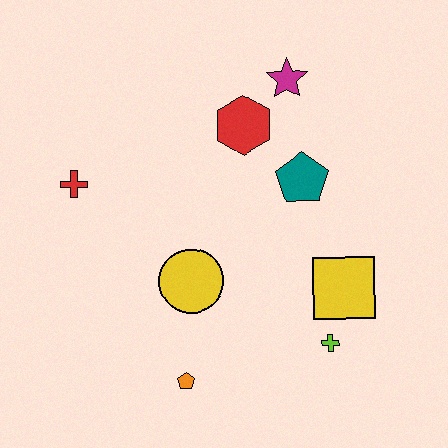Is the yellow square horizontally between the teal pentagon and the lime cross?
No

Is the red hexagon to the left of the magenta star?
Yes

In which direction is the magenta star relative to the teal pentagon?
The magenta star is above the teal pentagon.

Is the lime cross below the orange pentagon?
No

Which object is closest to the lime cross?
The yellow square is closest to the lime cross.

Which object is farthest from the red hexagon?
The orange pentagon is farthest from the red hexagon.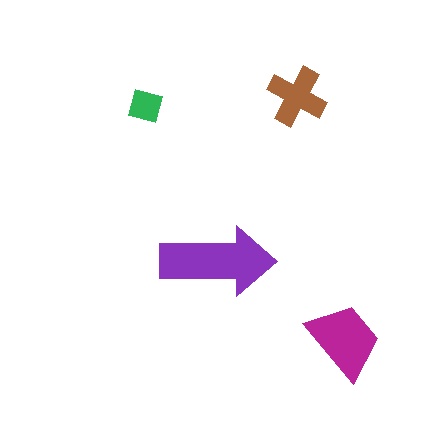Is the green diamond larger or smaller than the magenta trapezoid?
Smaller.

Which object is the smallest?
The green diamond.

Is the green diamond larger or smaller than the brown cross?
Smaller.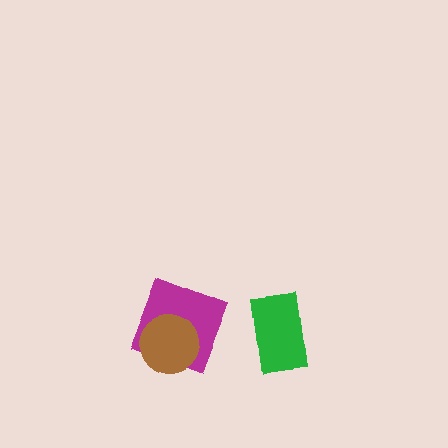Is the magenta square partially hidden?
Yes, it is partially covered by another shape.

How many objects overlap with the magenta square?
1 object overlaps with the magenta square.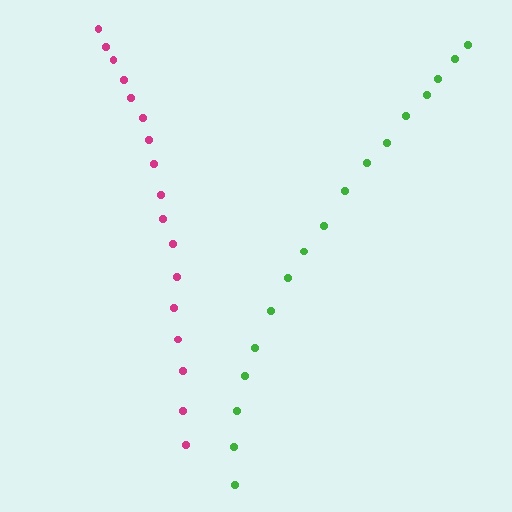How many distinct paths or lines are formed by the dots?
There are 2 distinct paths.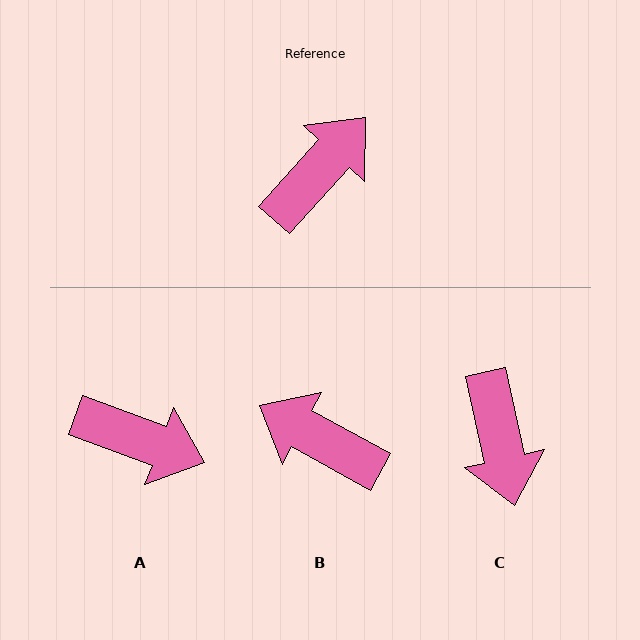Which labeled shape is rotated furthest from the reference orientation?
C, about 126 degrees away.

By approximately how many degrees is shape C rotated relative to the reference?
Approximately 126 degrees clockwise.